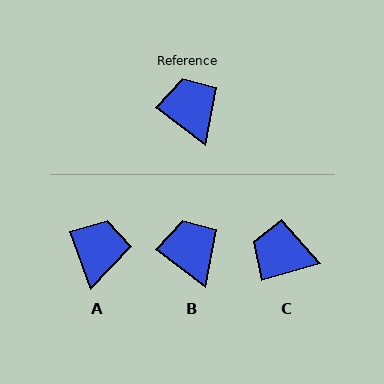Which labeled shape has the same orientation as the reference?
B.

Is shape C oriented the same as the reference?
No, it is off by about 53 degrees.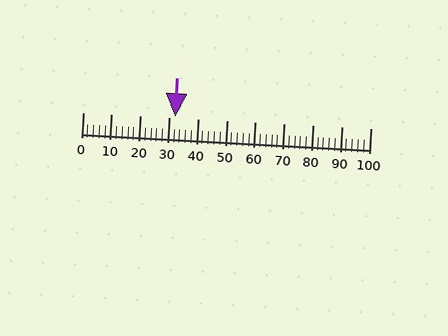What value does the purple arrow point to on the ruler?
The purple arrow points to approximately 32.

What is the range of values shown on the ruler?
The ruler shows values from 0 to 100.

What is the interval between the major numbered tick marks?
The major tick marks are spaced 10 units apart.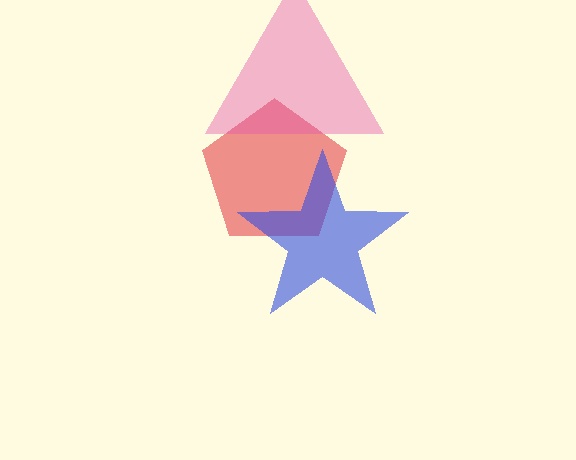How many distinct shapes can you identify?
There are 3 distinct shapes: a red pentagon, a blue star, a pink triangle.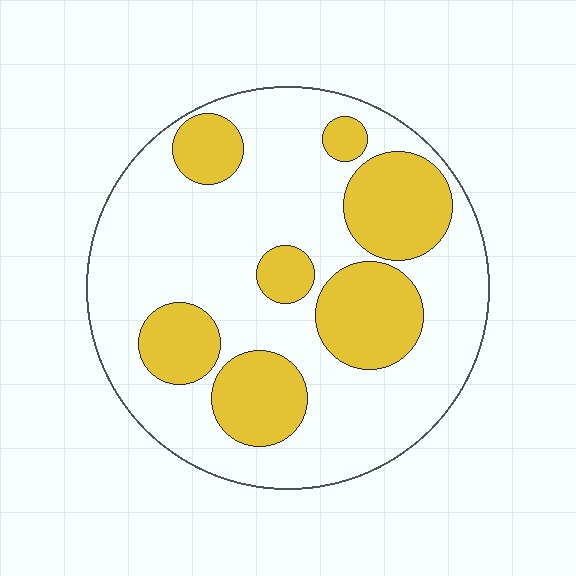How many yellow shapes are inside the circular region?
7.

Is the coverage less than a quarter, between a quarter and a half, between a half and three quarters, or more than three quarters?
Between a quarter and a half.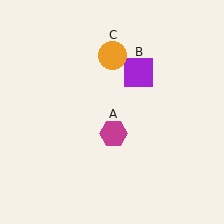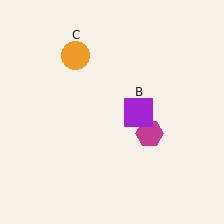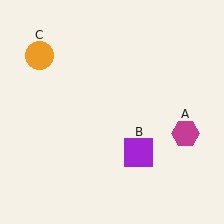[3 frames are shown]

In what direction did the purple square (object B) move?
The purple square (object B) moved down.